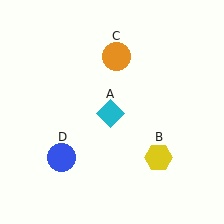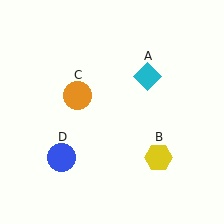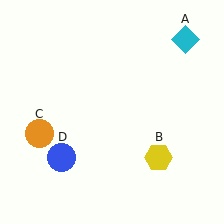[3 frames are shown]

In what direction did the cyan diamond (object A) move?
The cyan diamond (object A) moved up and to the right.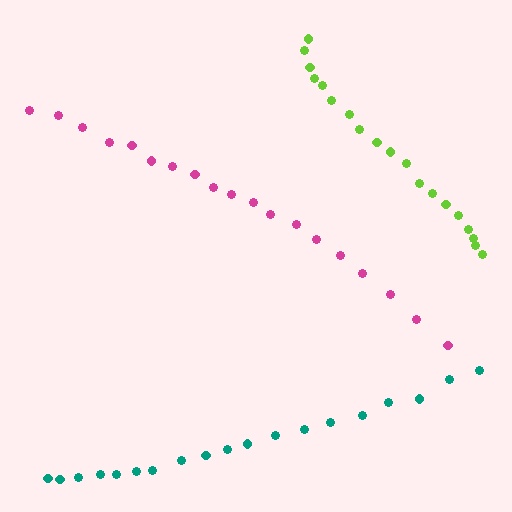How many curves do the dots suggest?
There are 3 distinct paths.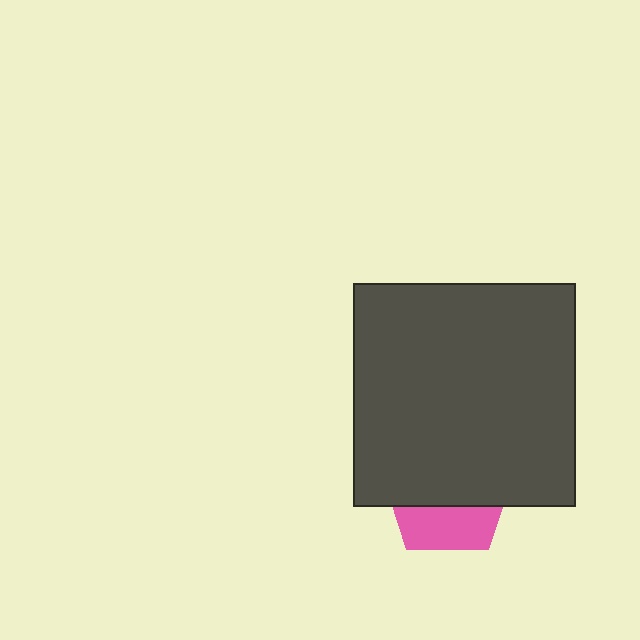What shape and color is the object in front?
The object in front is a dark gray square.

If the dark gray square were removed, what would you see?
You would see the complete pink pentagon.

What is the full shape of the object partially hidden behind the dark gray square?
The partially hidden object is a pink pentagon.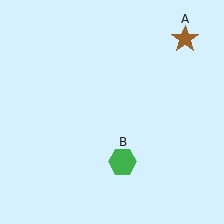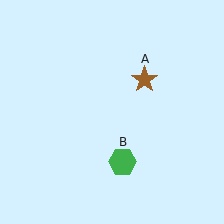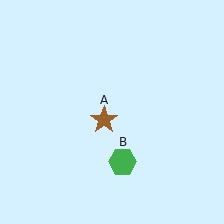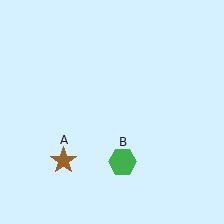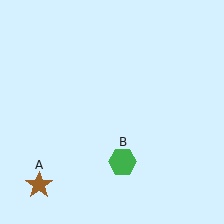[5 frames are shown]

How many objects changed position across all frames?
1 object changed position: brown star (object A).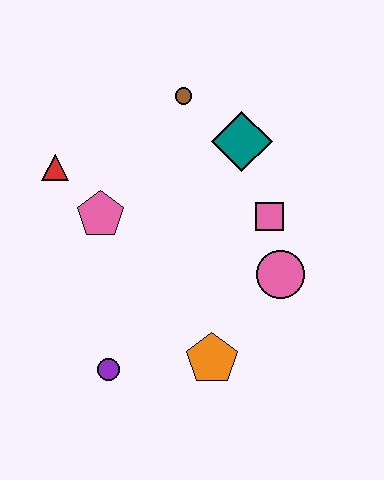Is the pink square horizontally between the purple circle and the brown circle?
No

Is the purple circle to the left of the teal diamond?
Yes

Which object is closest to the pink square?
The pink circle is closest to the pink square.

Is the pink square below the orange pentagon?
No